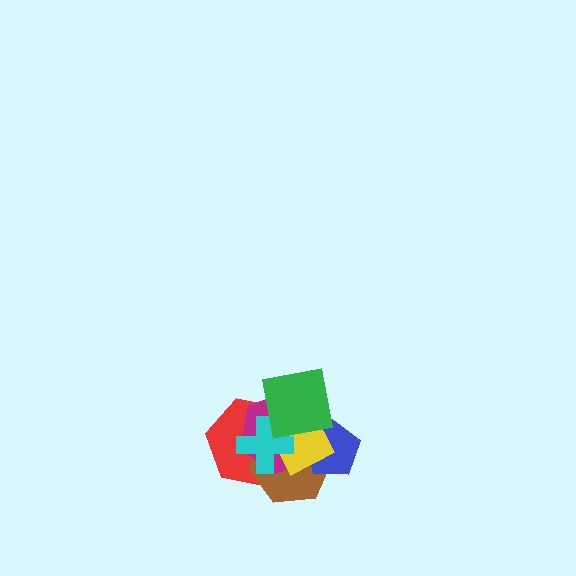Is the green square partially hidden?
No, no other shape covers it.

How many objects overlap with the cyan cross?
5 objects overlap with the cyan cross.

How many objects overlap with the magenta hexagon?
6 objects overlap with the magenta hexagon.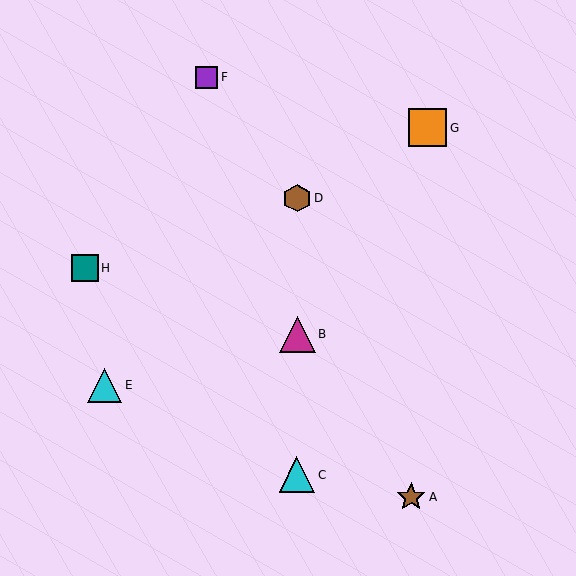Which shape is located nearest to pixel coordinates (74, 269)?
The teal square (labeled H) at (85, 268) is nearest to that location.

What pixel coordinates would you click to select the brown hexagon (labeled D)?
Click at (297, 198) to select the brown hexagon D.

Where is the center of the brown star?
The center of the brown star is at (411, 497).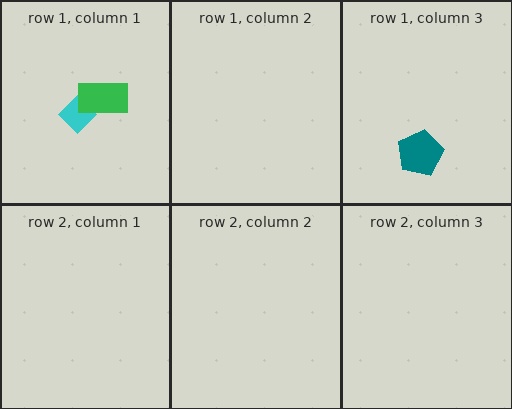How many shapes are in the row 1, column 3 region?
1.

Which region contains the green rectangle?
The row 1, column 1 region.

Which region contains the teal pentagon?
The row 1, column 3 region.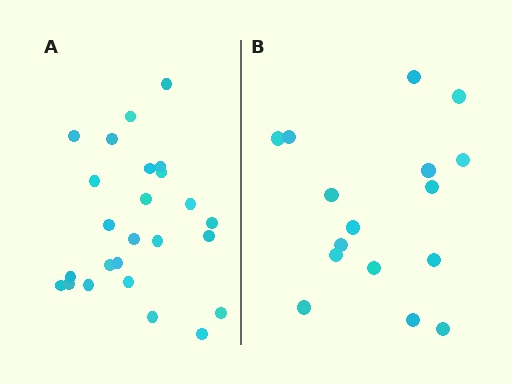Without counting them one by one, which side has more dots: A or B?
Region A (the left region) has more dots.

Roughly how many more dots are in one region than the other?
Region A has roughly 8 or so more dots than region B.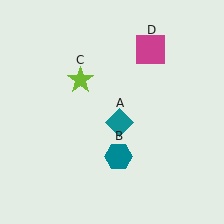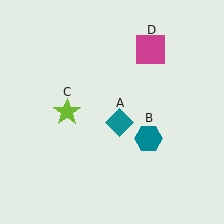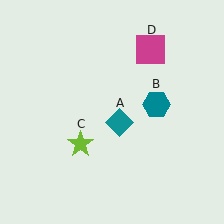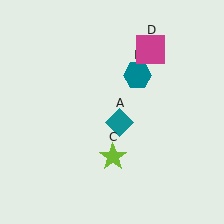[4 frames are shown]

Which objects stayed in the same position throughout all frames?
Teal diamond (object A) and magenta square (object D) remained stationary.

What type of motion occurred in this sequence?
The teal hexagon (object B), lime star (object C) rotated counterclockwise around the center of the scene.